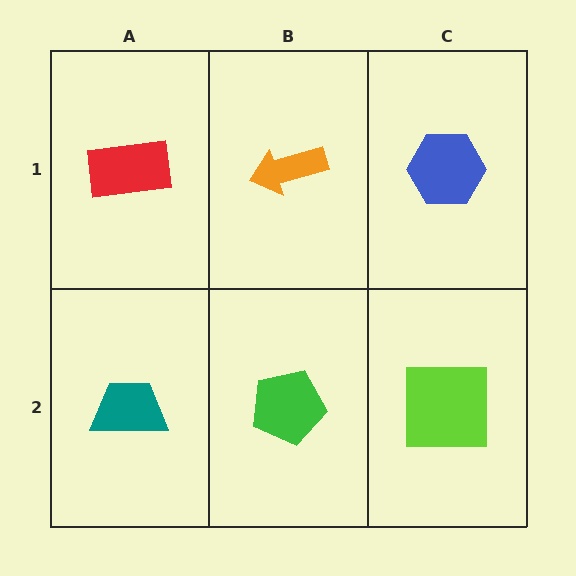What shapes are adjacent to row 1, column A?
A teal trapezoid (row 2, column A), an orange arrow (row 1, column B).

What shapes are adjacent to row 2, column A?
A red rectangle (row 1, column A), a green pentagon (row 2, column B).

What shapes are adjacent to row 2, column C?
A blue hexagon (row 1, column C), a green pentagon (row 2, column B).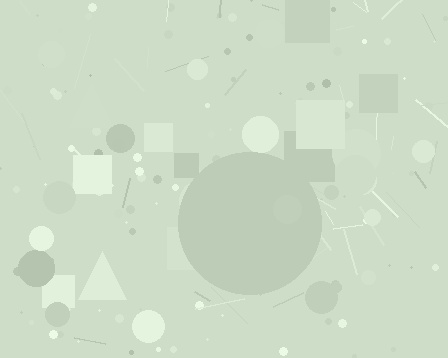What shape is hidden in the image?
A circle is hidden in the image.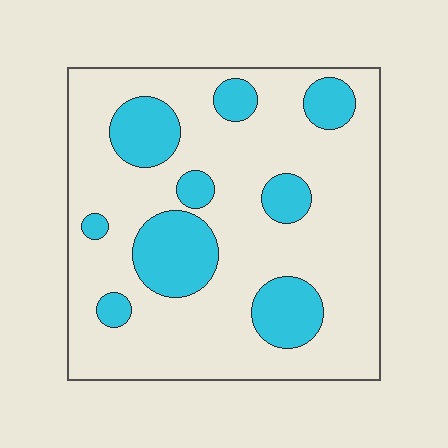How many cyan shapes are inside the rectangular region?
9.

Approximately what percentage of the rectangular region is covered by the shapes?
Approximately 25%.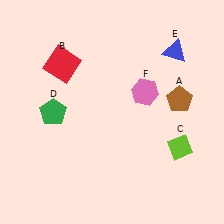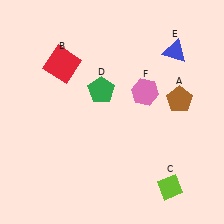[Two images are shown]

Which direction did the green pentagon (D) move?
The green pentagon (D) moved right.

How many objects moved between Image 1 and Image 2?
2 objects moved between the two images.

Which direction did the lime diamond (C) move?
The lime diamond (C) moved down.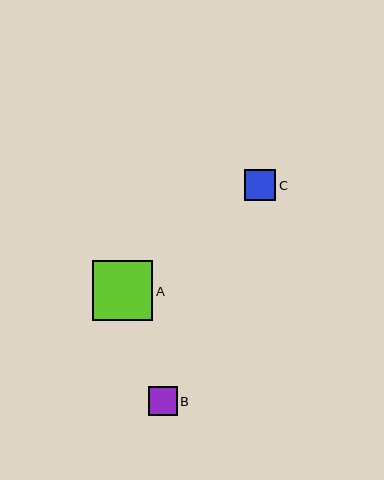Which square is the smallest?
Square B is the smallest with a size of approximately 29 pixels.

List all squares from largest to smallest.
From largest to smallest: A, C, B.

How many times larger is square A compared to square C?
Square A is approximately 1.9 times the size of square C.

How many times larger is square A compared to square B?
Square A is approximately 2.1 times the size of square B.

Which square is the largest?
Square A is the largest with a size of approximately 60 pixels.